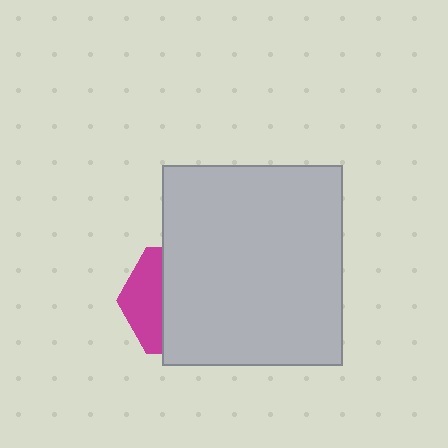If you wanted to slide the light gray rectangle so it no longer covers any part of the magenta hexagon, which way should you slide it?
Slide it right — that is the most direct way to separate the two shapes.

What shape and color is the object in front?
The object in front is a light gray rectangle.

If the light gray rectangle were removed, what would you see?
You would see the complete magenta hexagon.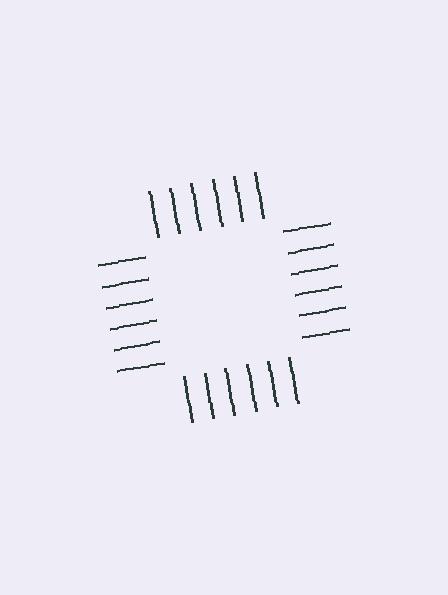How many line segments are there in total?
24 — 6 along each of the 4 edges.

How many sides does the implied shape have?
4 sides — the line-ends trace a square.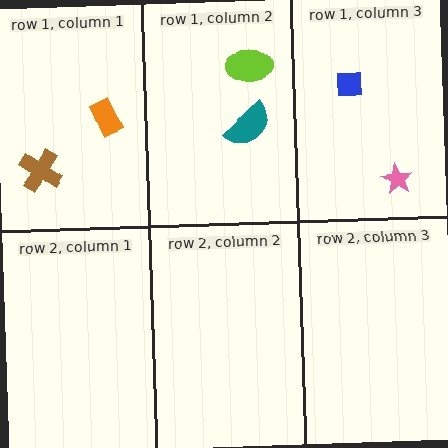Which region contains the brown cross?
The row 1, column 1 region.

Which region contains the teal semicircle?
The row 1, column 2 region.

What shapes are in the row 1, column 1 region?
The orange rectangle, the brown cross.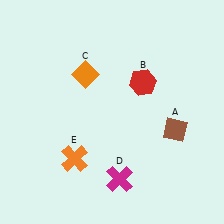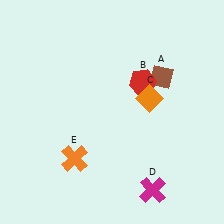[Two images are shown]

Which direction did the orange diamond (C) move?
The orange diamond (C) moved right.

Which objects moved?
The objects that moved are: the brown diamond (A), the orange diamond (C), the magenta cross (D).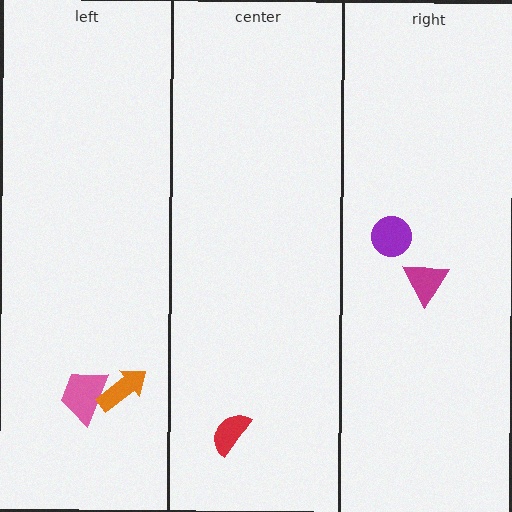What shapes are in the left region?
The pink trapezoid, the orange arrow.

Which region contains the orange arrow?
The left region.